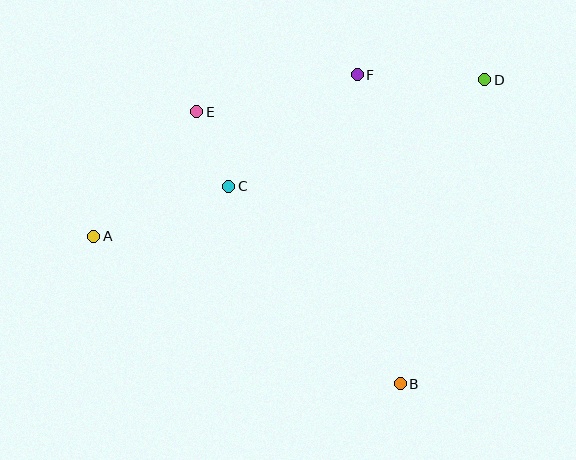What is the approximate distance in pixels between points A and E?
The distance between A and E is approximately 161 pixels.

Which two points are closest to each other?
Points C and E are closest to each other.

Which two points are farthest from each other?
Points A and D are farthest from each other.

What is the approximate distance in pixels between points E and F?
The distance between E and F is approximately 165 pixels.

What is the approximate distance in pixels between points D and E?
The distance between D and E is approximately 290 pixels.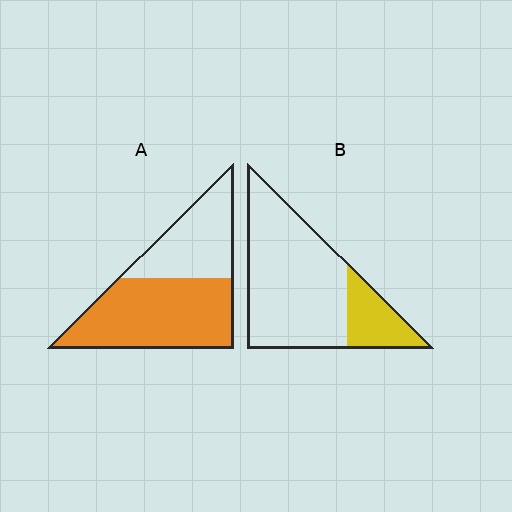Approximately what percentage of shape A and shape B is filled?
A is approximately 60% and B is approximately 20%.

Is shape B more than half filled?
No.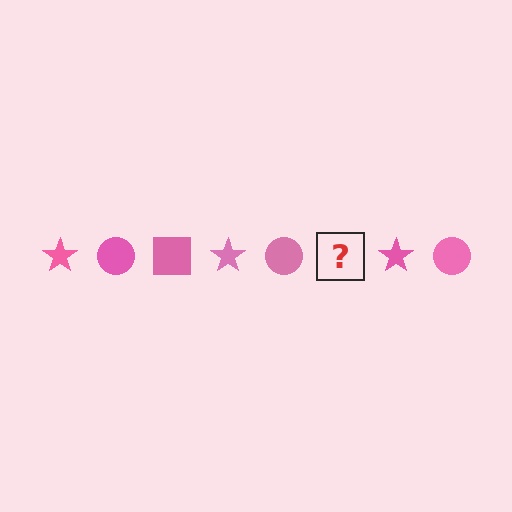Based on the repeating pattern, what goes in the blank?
The blank should be a pink square.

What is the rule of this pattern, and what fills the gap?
The rule is that the pattern cycles through star, circle, square shapes in pink. The gap should be filled with a pink square.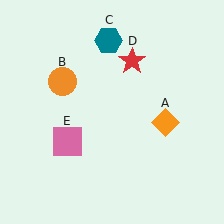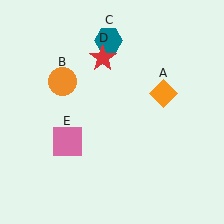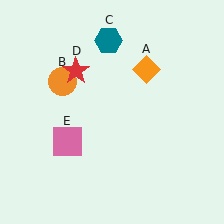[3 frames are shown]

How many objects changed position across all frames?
2 objects changed position: orange diamond (object A), red star (object D).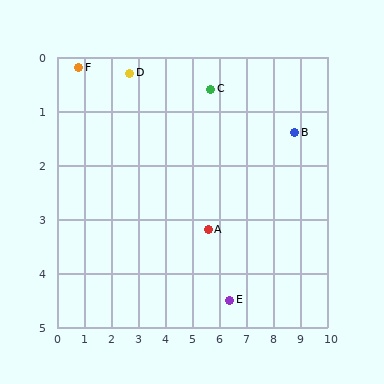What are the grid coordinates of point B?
Point B is at approximately (8.8, 1.4).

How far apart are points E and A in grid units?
Points E and A are about 1.5 grid units apart.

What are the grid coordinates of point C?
Point C is at approximately (5.7, 0.6).